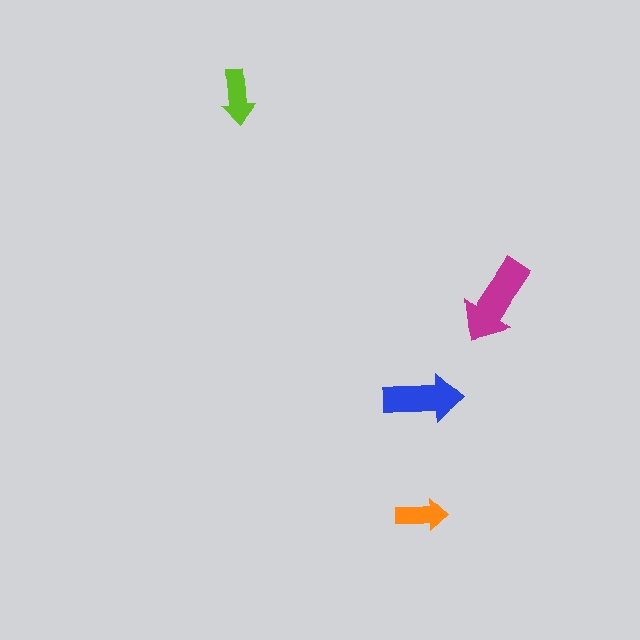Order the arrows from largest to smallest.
the magenta one, the blue one, the lime one, the orange one.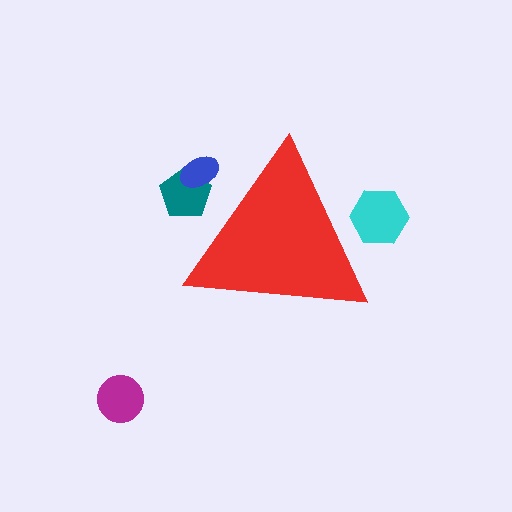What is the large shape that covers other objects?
A red triangle.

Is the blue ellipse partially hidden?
Yes, the blue ellipse is partially hidden behind the red triangle.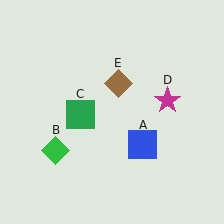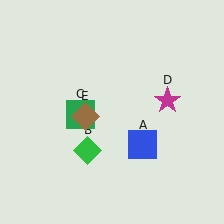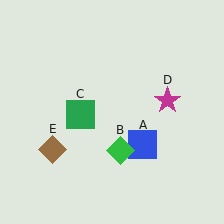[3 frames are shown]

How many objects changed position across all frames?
2 objects changed position: green diamond (object B), brown diamond (object E).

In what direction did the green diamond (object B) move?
The green diamond (object B) moved right.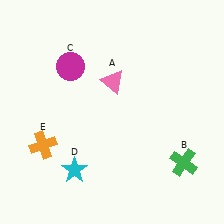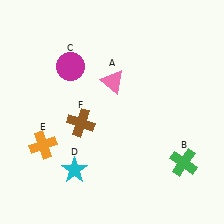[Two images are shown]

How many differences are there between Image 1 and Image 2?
There is 1 difference between the two images.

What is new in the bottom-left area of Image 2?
A brown cross (F) was added in the bottom-left area of Image 2.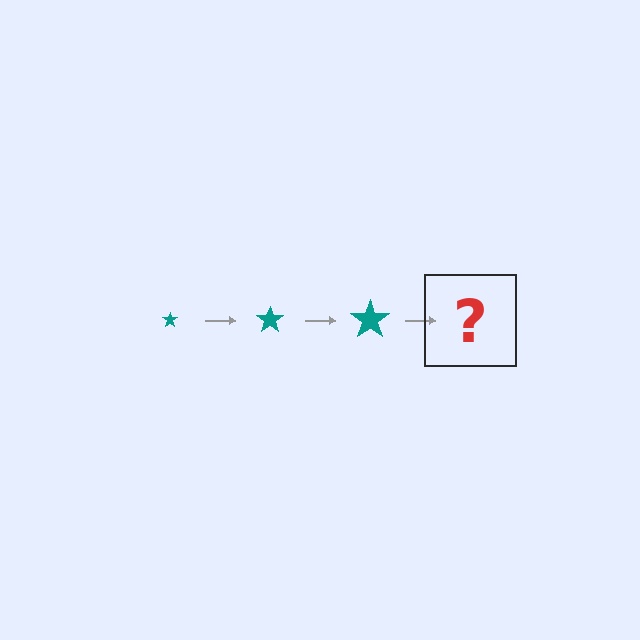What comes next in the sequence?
The next element should be a teal star, larger than the previous one.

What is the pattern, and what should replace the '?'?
The pattern is that the star gets progressively larger each step. The '?' should be a teal star, larger than the previous one.